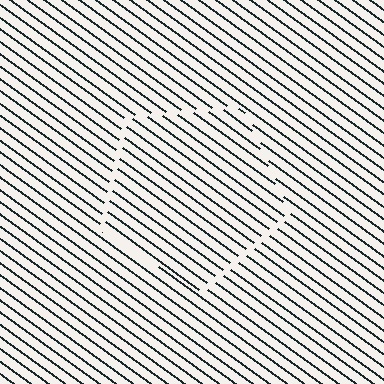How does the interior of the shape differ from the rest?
The interior of the shape contains the same grating, shifted by half a period — the contour is defined by the phase discontinuity where line-ends from the inner and outer gratings abut.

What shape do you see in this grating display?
An illusory pentagon. The interior of the shape contains the same grating, shifted by half a period — the contour is defined by the phase discontinuity where line-ends from the inner and outer gratings abut.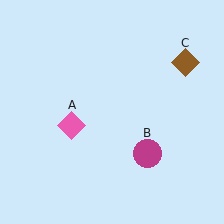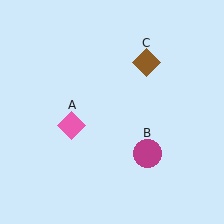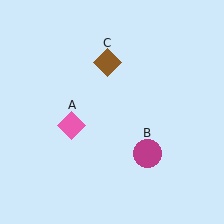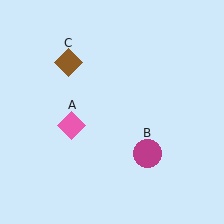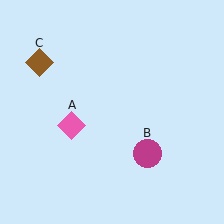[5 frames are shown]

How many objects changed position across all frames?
1 object changed position: brown diamond (object C).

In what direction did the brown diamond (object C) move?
The brown diamond (object C) moved left.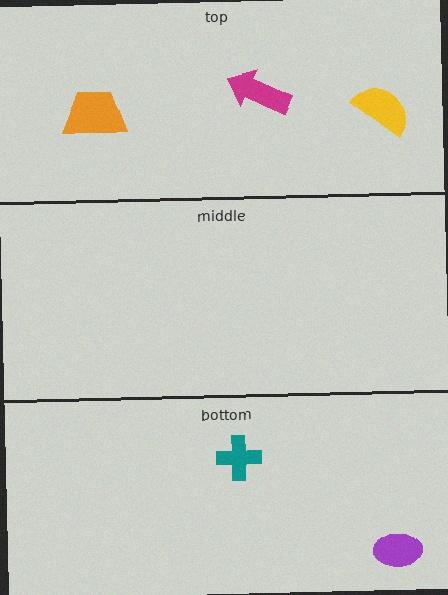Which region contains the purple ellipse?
The bottom region.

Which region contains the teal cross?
The bottom region.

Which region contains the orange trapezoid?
The top region.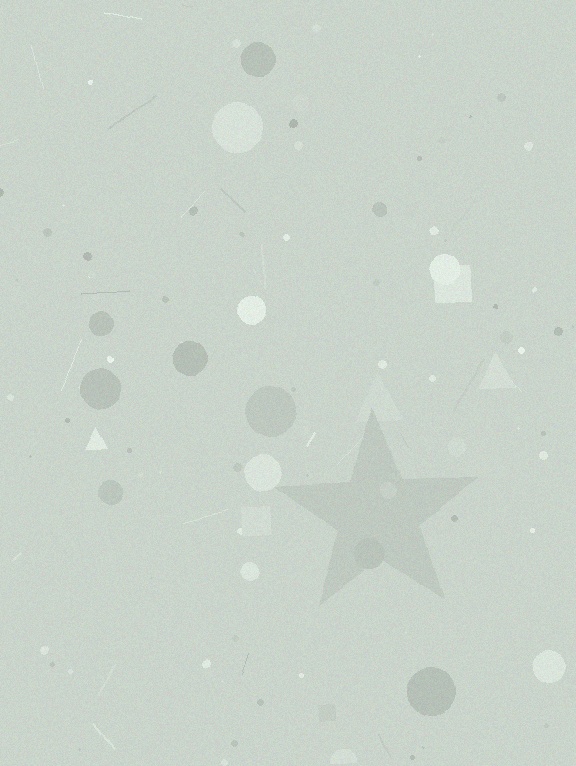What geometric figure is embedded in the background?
A star is embedded in the background.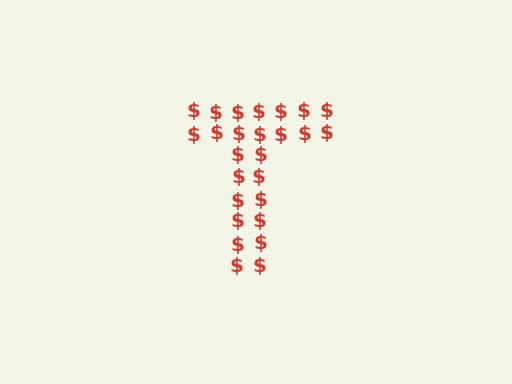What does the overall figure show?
The overall figure shows the letter T.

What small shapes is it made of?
It is made of small dollar signs.